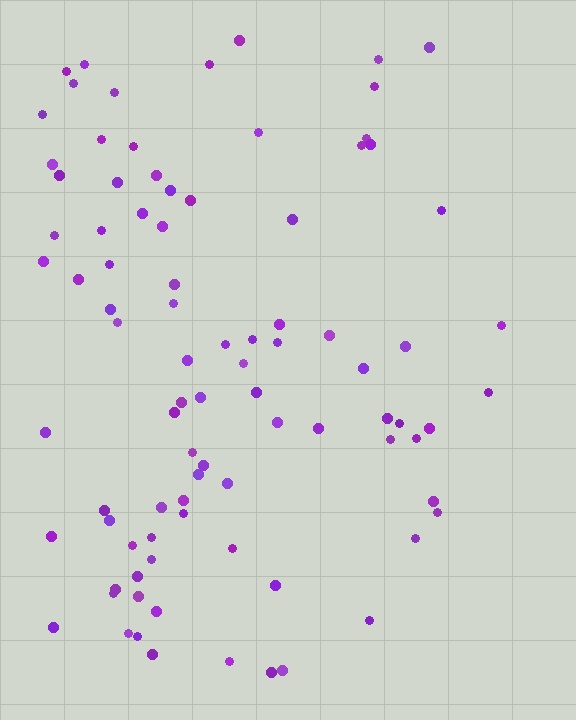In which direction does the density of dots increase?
From right to left, with the left side densest.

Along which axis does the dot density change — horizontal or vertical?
Horizontal.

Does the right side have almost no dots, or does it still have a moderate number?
Still a moderate number, just noticeably fewer than the left.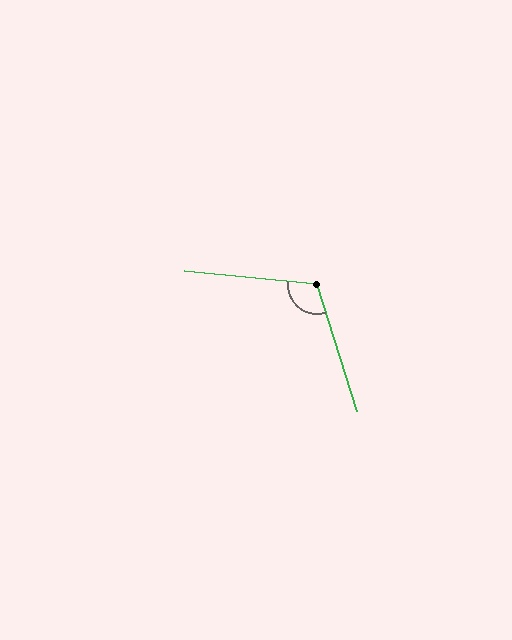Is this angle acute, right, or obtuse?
It is obtuse.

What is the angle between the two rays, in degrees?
Approximately 113 degrees.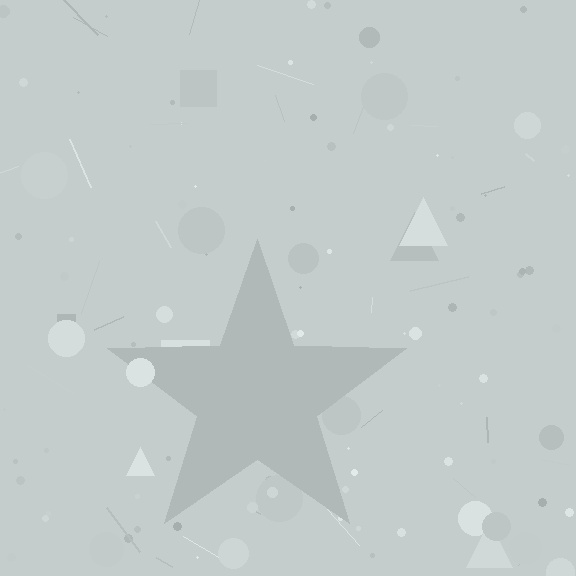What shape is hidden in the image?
A star is hidden in the image.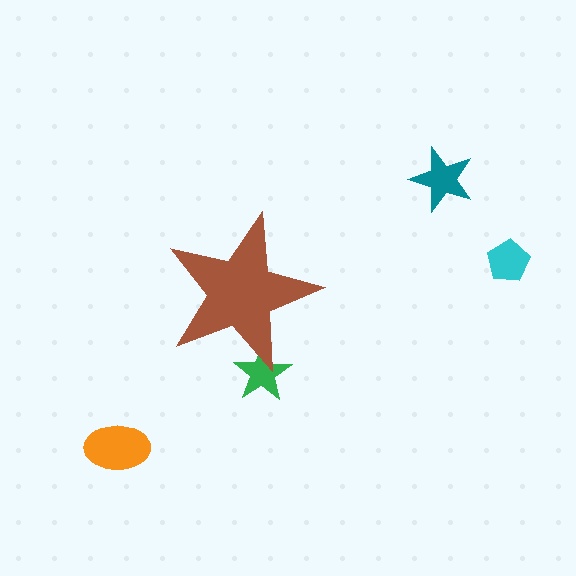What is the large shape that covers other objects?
A brown star.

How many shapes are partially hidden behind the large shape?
1 shape is partially hidden.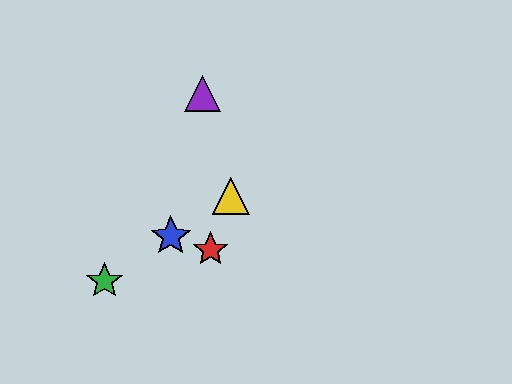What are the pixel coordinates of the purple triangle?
The purple triangle is at (202, 94).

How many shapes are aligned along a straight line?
3 shapes (the blue star, the green star, the yellow triangle) are aligned along a straight line.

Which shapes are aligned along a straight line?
The blue star, the green star, the yellow triangle are aligned along a straight line.